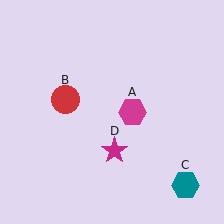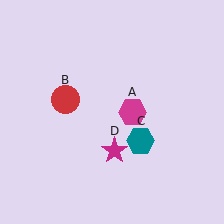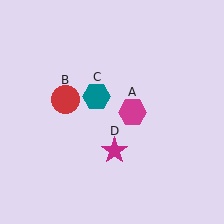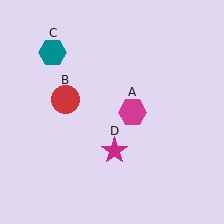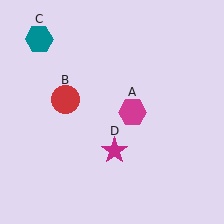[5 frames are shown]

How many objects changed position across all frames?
1 object changed position: teal hexagon (object C).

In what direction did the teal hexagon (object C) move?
The teal hexagon (object C) moved up and to the left.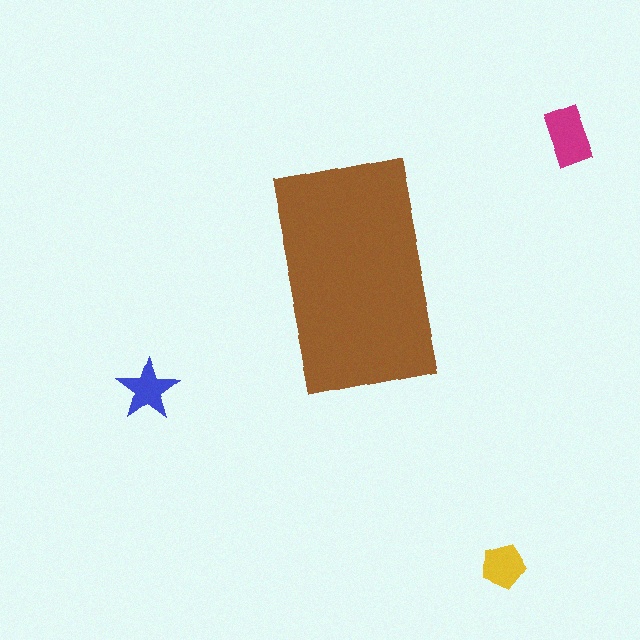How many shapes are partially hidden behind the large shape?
0 shapes are partially hidden.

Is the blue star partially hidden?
No, the blue star is fully visible.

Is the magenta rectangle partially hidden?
No, the magenta rectangle is fully visible.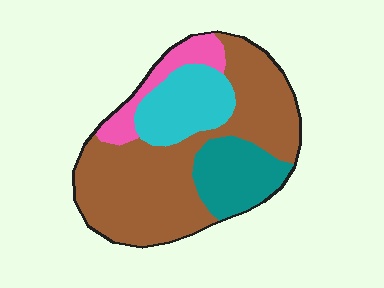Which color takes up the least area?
Pink, at roughly 10%.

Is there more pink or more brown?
Brown.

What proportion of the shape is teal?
Teal takes up less than a quarter of the shape.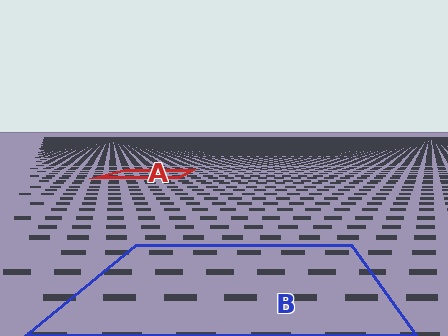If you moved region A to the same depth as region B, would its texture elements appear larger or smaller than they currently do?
They would appear larger. At a closer depth, the same texture elements are projected at a bigger on-screen size.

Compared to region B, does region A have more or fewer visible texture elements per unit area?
Region A has more texture elements per unit area — they are packed more densely because it is farther away.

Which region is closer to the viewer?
Region B is closer. The texture elements there are larger and more spread out.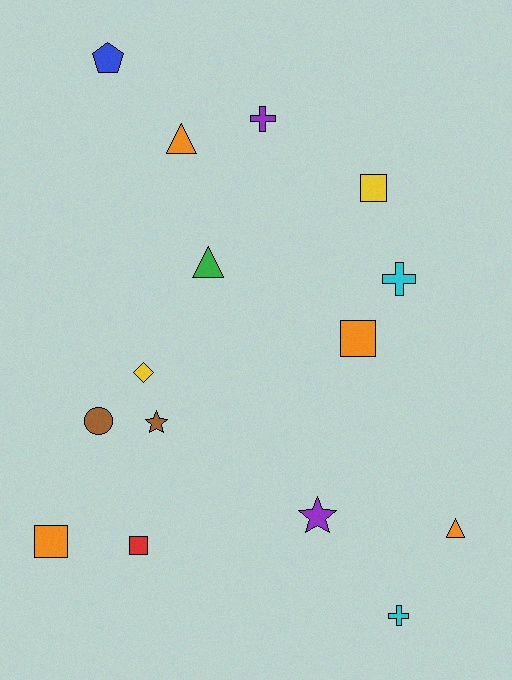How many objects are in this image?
There are 15 objects.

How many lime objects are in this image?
There are no lime objects.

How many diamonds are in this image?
There is 1 diamond.